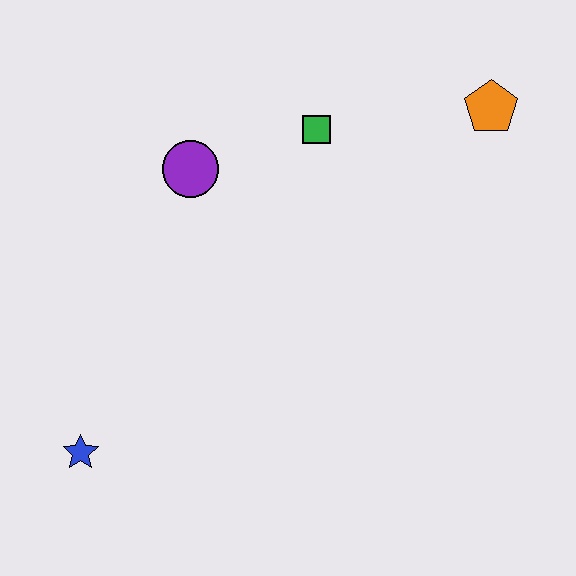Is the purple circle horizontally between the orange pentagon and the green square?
No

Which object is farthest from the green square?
The blue star is farthest from the green square.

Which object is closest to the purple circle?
The green square is closest to the purple circle.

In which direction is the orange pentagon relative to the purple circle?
The orange pentagon is to the right of the purple circle.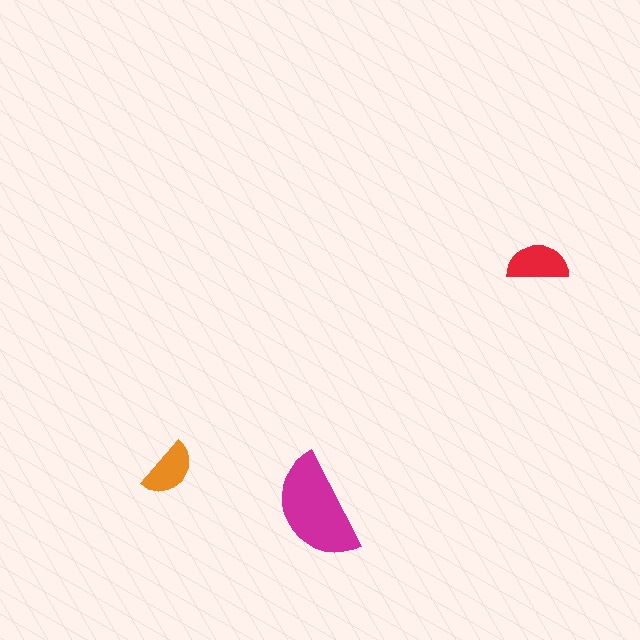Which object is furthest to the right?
The red semicircle is rightmost.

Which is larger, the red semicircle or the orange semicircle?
The red one.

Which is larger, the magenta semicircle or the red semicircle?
The magenta one.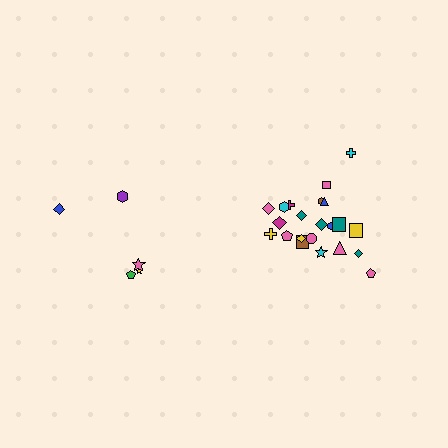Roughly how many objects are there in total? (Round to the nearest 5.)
Roughly 25 objects in total.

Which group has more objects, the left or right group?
The right group.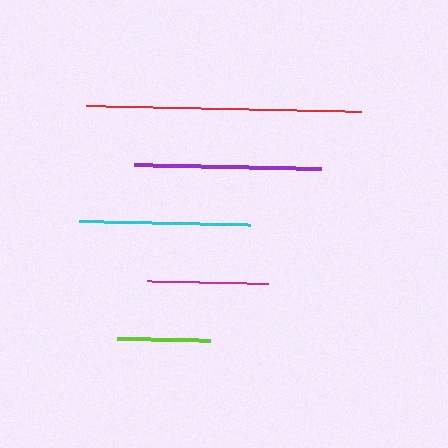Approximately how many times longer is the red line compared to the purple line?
The red line is approximately 1.5 times the length of the purple line.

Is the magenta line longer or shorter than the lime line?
The magenta line is longer than the lime line.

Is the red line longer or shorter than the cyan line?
The red line is longer than the cyan line.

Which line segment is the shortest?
The lime line is the shortest at approximately 93 pixels.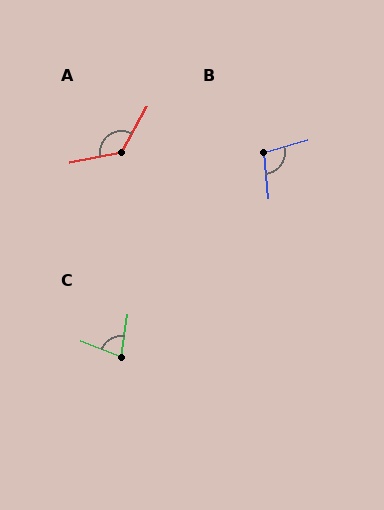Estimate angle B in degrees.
Approximately 101 degrees.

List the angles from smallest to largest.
C (78°), B (101°), A (130°).